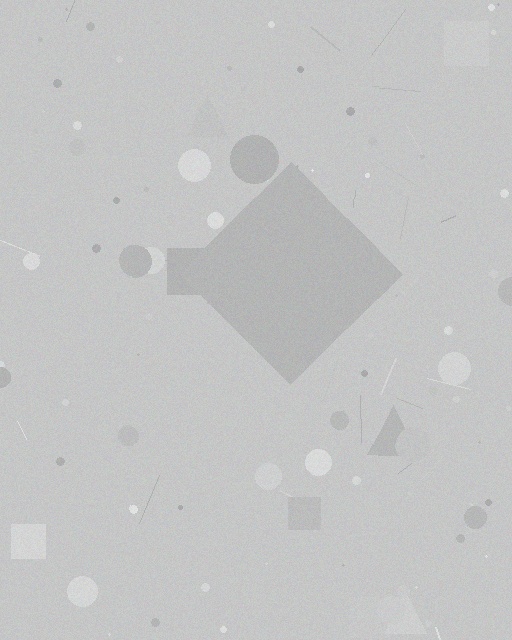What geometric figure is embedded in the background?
A diamond is embedded in the background.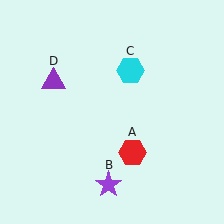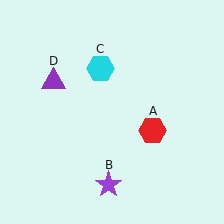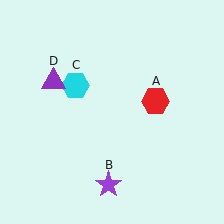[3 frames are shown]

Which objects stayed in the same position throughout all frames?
Purple star (object B) and purple triangle (object D) remained stationary.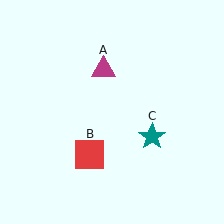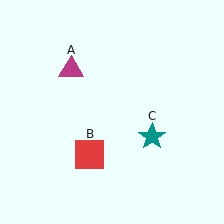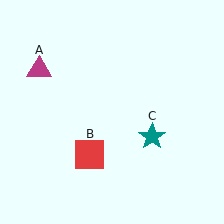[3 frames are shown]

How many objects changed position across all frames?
1 object changed position: magenta triangle (object A).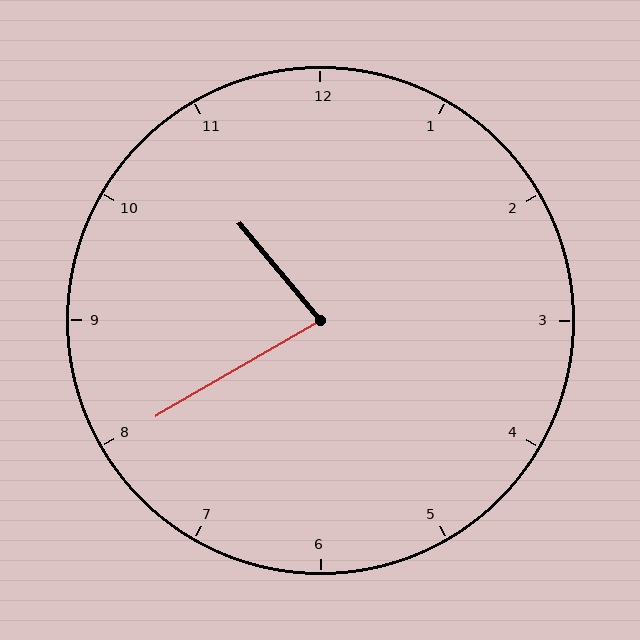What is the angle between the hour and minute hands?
Approximately 80 degrees.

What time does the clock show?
10:40.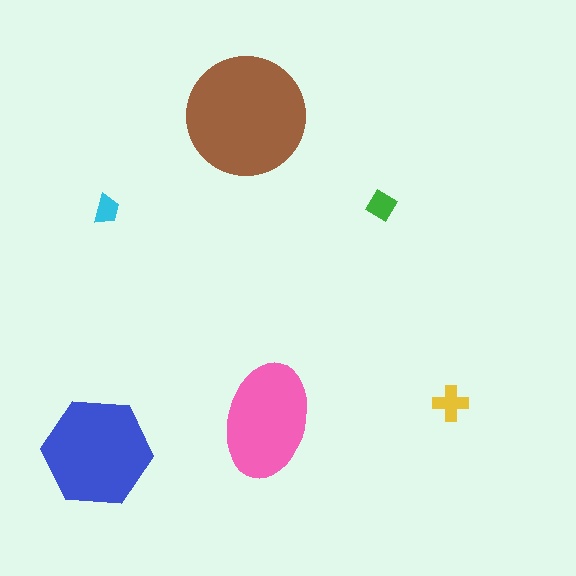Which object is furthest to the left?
The blue hexagon is leftmost.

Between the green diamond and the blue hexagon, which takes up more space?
The blue hexagon.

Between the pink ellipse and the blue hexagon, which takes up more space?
The blue hexagon.